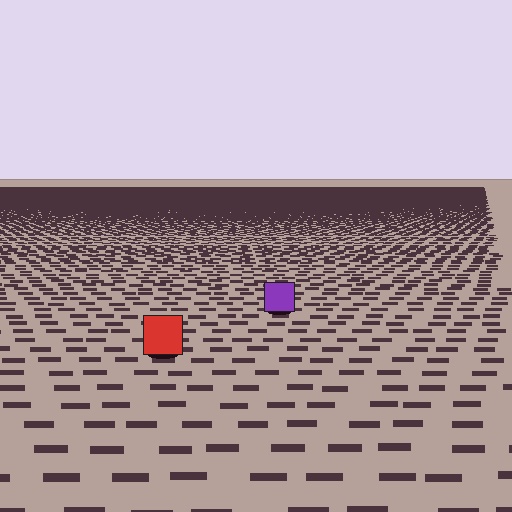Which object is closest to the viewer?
The red square is closest. The texture marks near it are larger and more spread out.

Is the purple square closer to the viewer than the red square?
No. The red square is closer — you can tell from the texture gradient: the ground texture is coarser near it.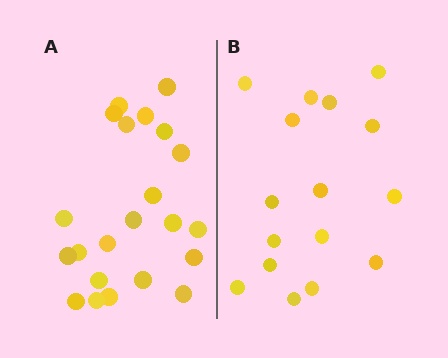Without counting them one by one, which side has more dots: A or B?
Region A (the left region) has more dots.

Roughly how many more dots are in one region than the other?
Region A has about 6 more dots than region B.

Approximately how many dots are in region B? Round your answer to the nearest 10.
About 20 dots. (The exact count is 16, which rounds to 20.)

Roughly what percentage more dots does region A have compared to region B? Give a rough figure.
About 40% more.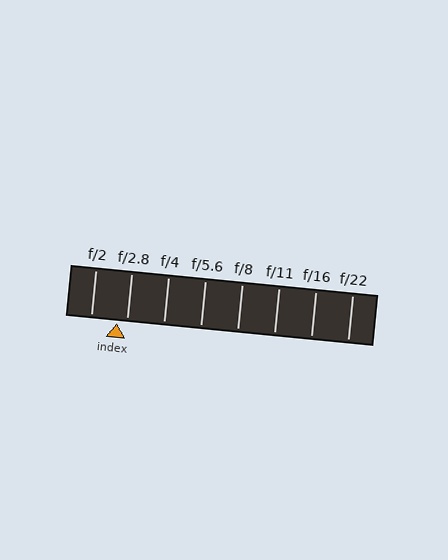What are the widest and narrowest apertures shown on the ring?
The widest aperture shown is f/2 and the narrowest is f/22.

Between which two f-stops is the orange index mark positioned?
The index mark is between f/2 and f/2.8.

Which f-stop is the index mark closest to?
The index mark is closest to f/2.8.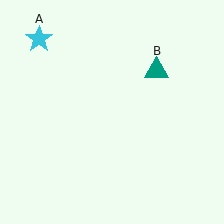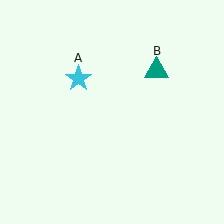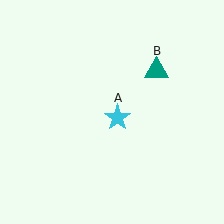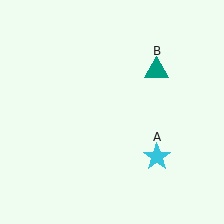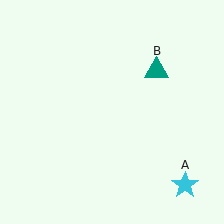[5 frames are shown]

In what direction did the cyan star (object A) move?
The cyan star (object A) moved down and to the right.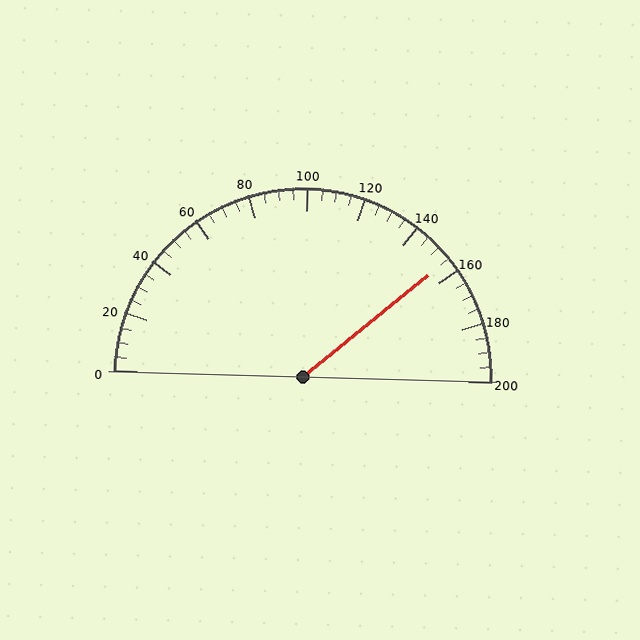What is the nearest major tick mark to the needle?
The nearest major tick mark is 160.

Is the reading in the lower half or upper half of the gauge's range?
The reading is in the upper half of the range (0 to 200).